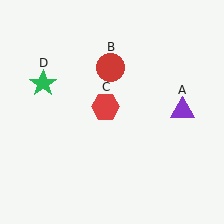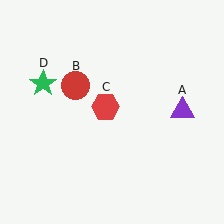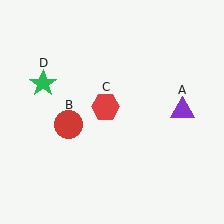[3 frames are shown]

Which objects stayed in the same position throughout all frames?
Purple triangle (object A) and red hexagon (object C) and green star (object D) remained stationary.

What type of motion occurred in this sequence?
The red circle (object B) rotated counterclockwise around the center of the scene.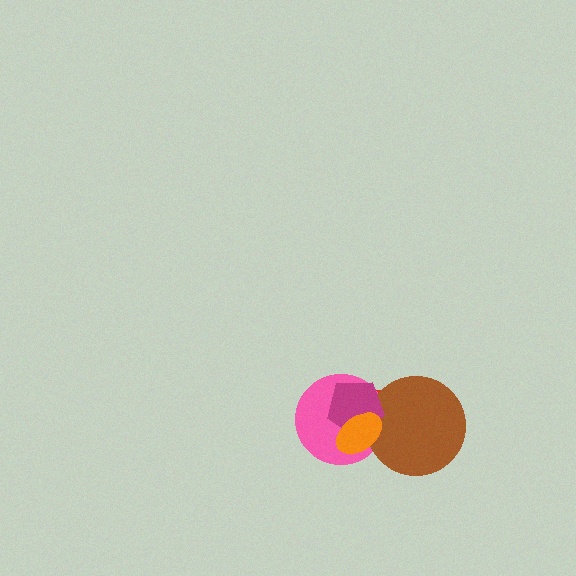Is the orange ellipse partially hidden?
No, no other shape covers it.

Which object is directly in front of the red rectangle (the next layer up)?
The pink circle is directly in front of the red rectangle.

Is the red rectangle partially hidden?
Yes, it is partially covered by another shape.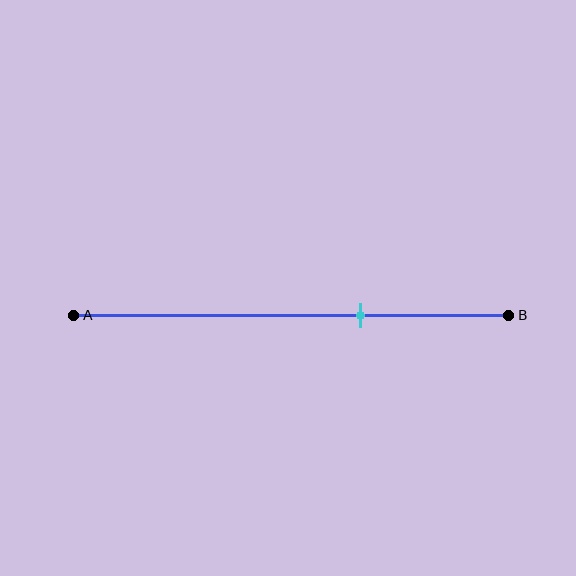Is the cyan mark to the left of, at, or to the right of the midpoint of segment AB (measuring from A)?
The cyan mark is to the right of the midpoint of segment AB.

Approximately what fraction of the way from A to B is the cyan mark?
The cyan mark is approximately 65% of the way from A to B.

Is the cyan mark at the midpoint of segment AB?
No, the mark is at about 65% from A, not at the 50% midpoint.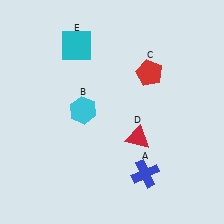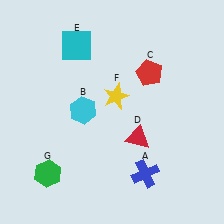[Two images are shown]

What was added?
A yellow star (F), a green hexagon (G) were added in Image 2.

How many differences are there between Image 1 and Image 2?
There are 2 differences between the two images.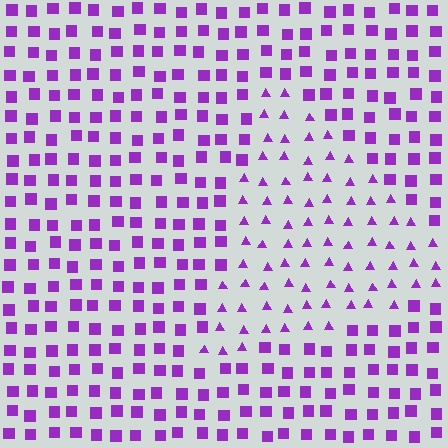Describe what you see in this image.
The image is filled with small purple elements arranged in a uniform grid. A triangle-shaped region contains triangles, while the surrounding area contains squares. The boundary is defined purely by the change in element shape.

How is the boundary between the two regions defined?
The boundary is defined by a change in element shape: triangles inside vs. squares outside. All elements share the same color and spacing.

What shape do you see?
I see a triangle.